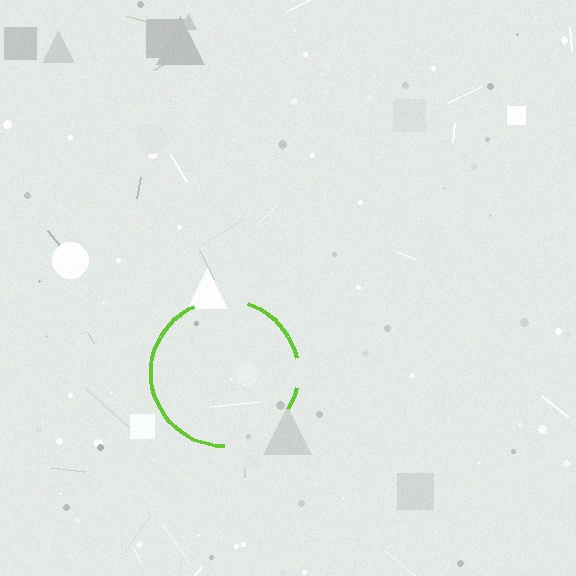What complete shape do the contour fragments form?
The contour fragments form a circle.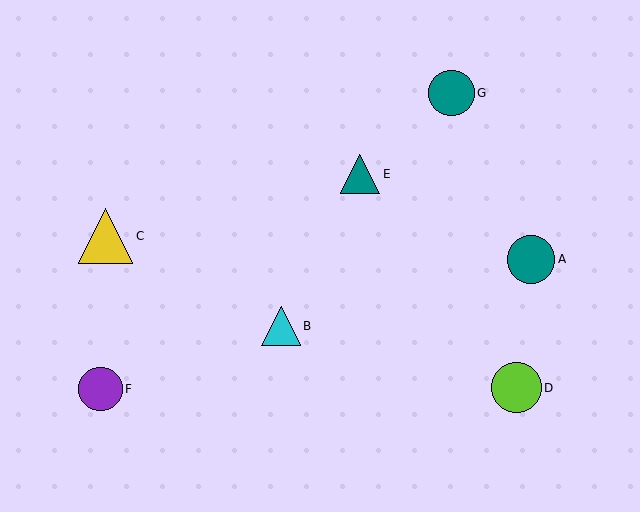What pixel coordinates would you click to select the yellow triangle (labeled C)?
Click at (106, 236) to select the yellow triangle C.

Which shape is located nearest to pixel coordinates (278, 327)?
The cyan triangle (labeled B) at (281, 326) is nearest to that location.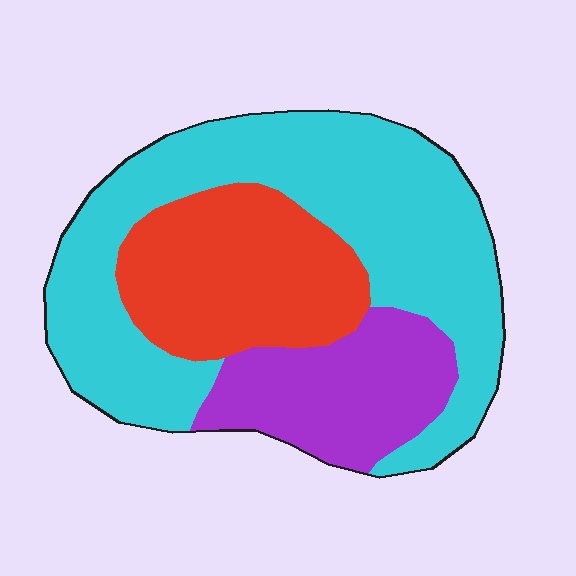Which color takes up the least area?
Purple, at roughly 20%.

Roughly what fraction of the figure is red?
Red covers about 25% of the figure.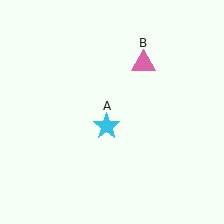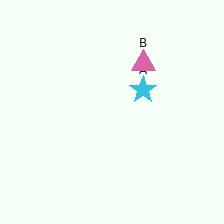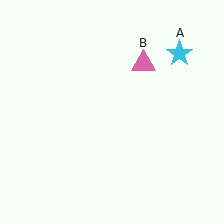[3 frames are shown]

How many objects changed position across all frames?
1 object changed position: cyan star (object A).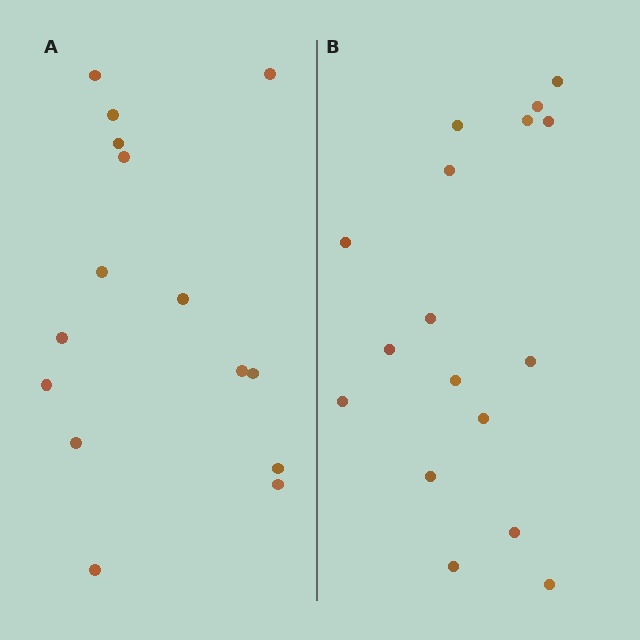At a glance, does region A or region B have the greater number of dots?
Region B (the right region) has more dots.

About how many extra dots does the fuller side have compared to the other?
Region B has just a few more — roughly 2 or 3 more dots than region A.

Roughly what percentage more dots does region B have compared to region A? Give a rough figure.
About 15% more.